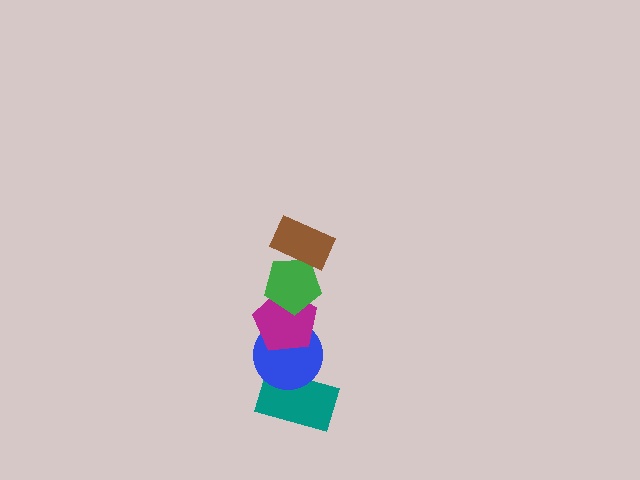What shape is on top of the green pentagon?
The brown rectangle is on top of the green pentagon.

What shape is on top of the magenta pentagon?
The green pentagon is on top of the magenta pentagon.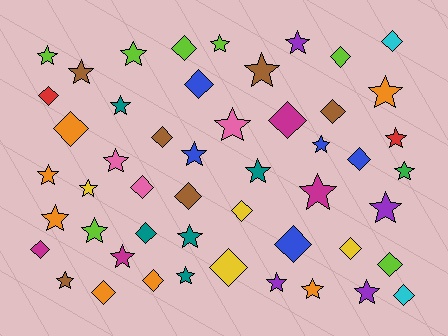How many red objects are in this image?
There are 2 red objects.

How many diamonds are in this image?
There are 22 diamonds.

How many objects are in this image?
There are 50 objects.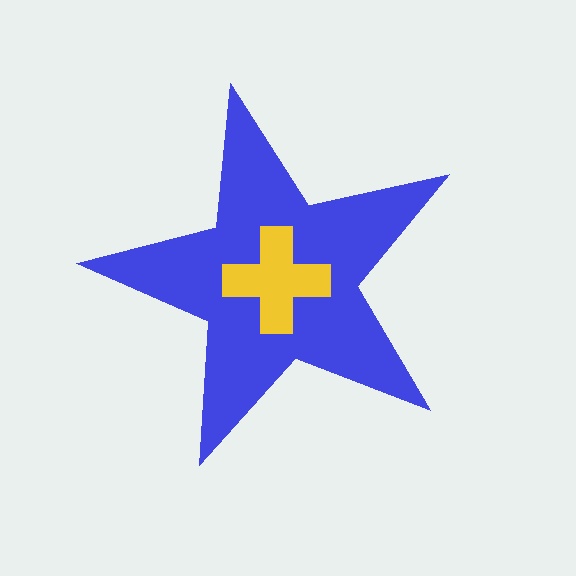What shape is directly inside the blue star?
The yellow cross.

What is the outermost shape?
The blue star.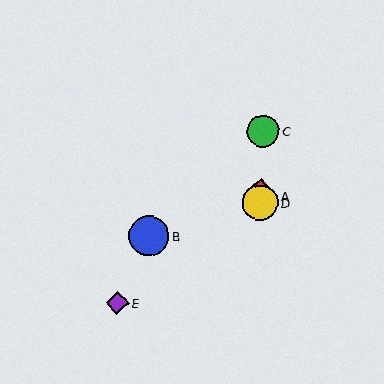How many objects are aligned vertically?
3 objects (A, C, D) are aligned vertically.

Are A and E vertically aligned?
No, A is at x≈260 and E is at x≈117.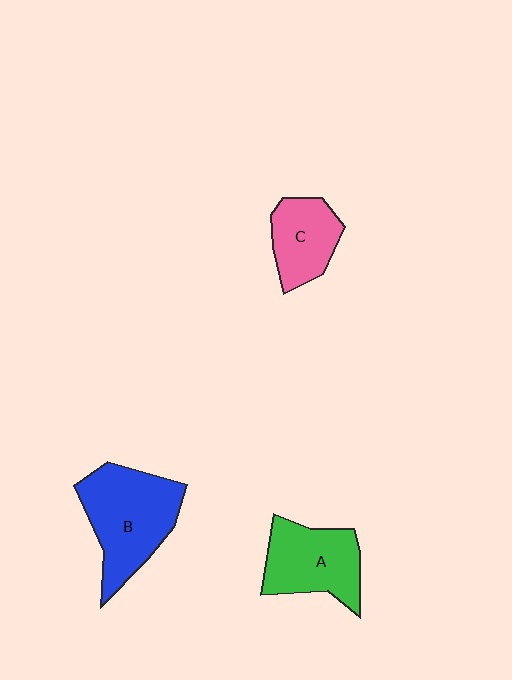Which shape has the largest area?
Shape B (blue).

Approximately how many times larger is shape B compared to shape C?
Approximately 1.7 times.